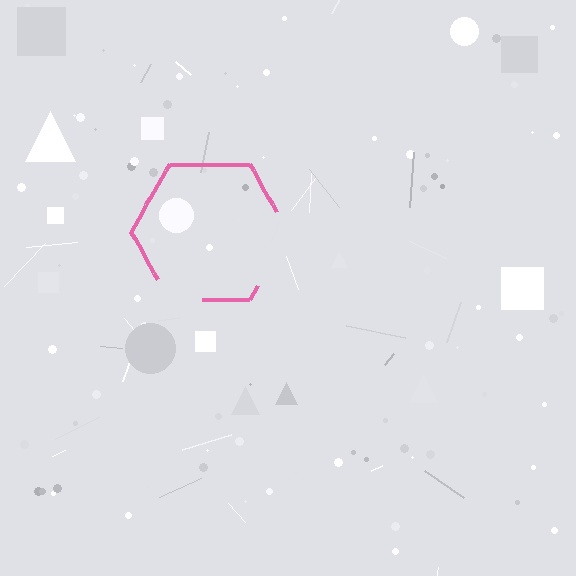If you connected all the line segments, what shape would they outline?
They would outline a hexagon.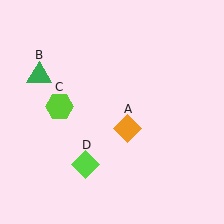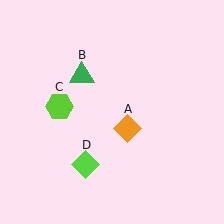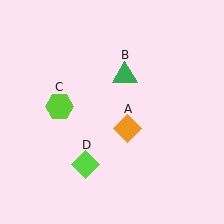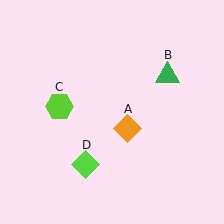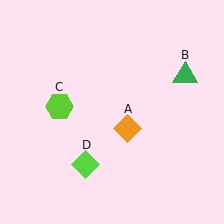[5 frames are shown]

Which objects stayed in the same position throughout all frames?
Orange diamond (object A) and lime hexagon (object C) and lime diamond (object D) remained stationary.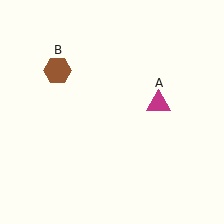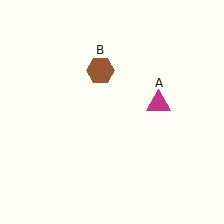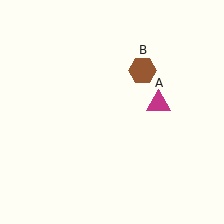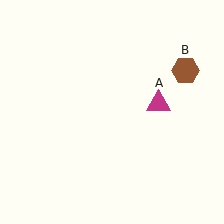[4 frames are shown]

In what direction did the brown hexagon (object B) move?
The brown hexagon (object B) moved right.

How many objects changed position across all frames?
1 object changed position: brown hexagon (object B).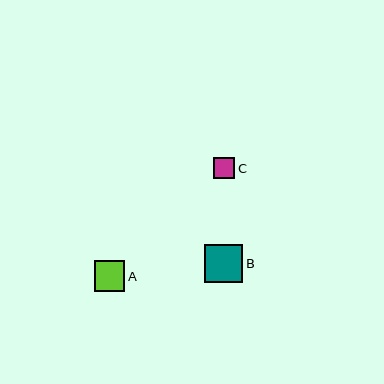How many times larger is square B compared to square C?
Square B is approximately 1.8 times the size of square C.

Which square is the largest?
Square B is the largest with a size of approximately 38 pixels.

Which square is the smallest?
Square C is the smallest with a size of approximately 21 pixels.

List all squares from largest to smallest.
From largest to smallest: B, A, C.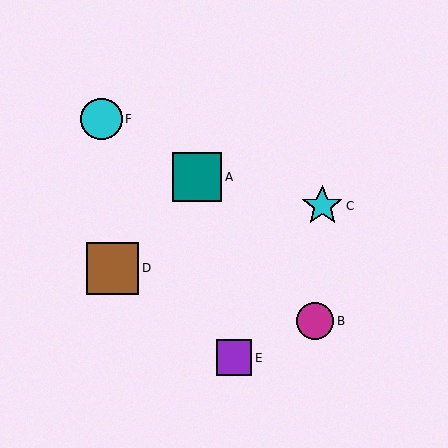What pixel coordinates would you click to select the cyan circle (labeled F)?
Click at (101, 119) to select the cyan circle F.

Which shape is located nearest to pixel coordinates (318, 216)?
The cyan star (labeled C) at (322, 206) is nearest to that location.